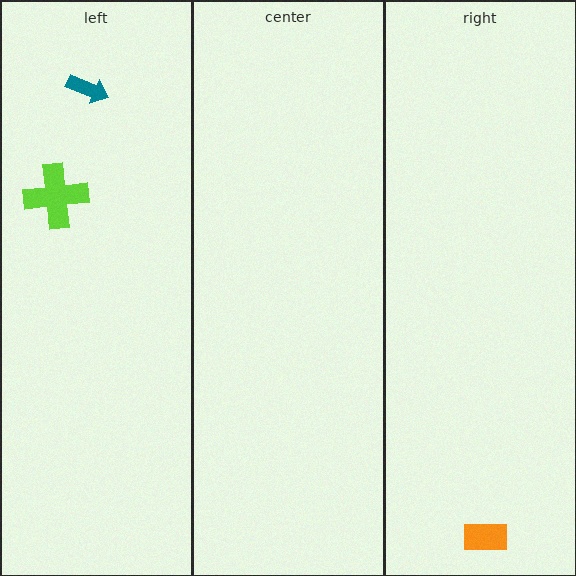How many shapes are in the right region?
1.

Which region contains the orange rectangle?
The right region.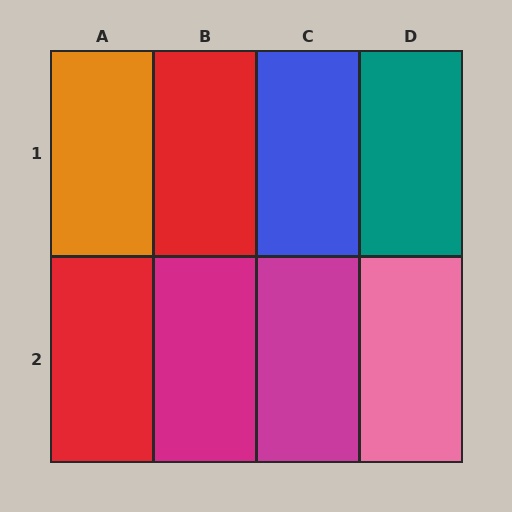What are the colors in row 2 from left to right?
Red, magenta, magenta, pink.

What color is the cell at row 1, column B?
Red.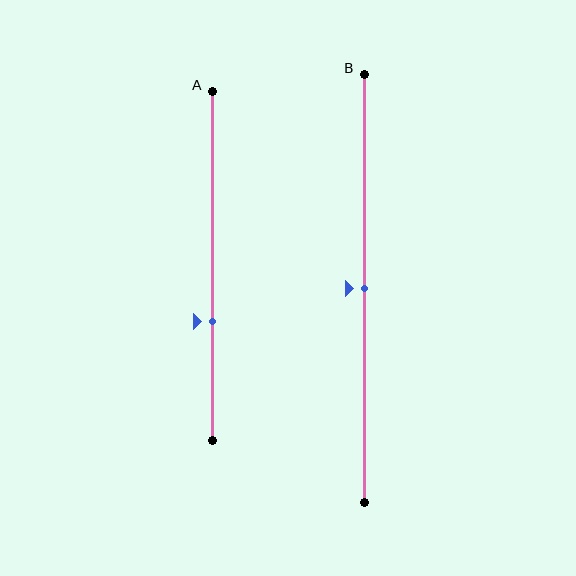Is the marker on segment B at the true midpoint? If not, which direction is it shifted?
Yes, the marker on segment B is at the true midpoint.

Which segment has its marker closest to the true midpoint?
Segment B has its marker closest to the true midpoint.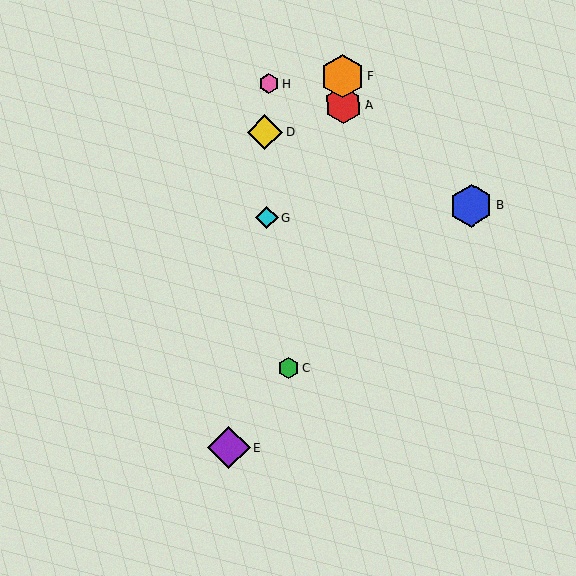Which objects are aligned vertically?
Objects A, F are aligned vertically.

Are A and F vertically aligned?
Yes, both are at x≈343.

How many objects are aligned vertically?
2 objects (A, F) are aligned vertically.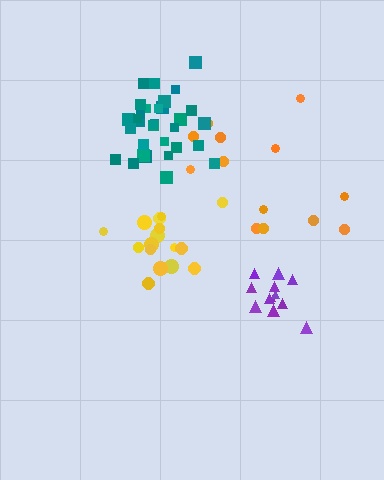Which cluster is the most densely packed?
Teal.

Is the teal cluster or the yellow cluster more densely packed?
Teal.